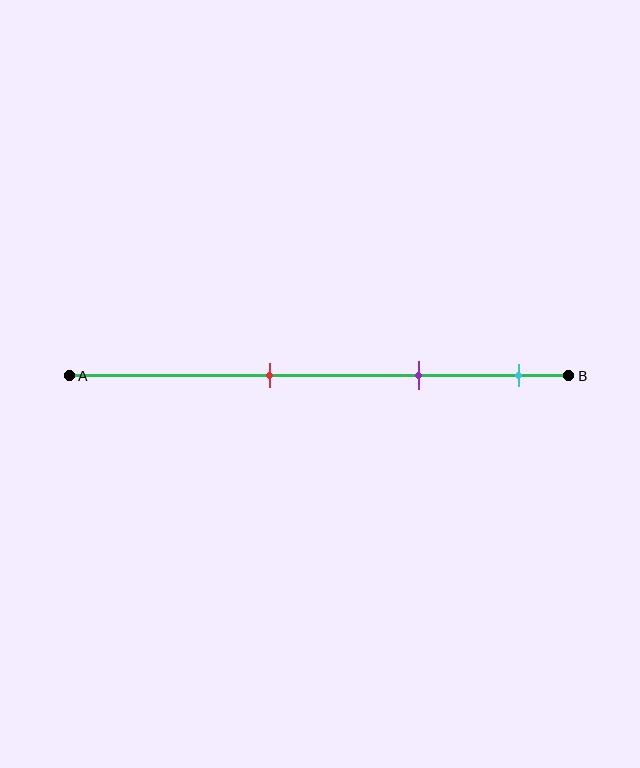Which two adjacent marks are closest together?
The purple and cyan marks are the closest adjacent pair.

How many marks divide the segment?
There are 3 marks dividing the segment.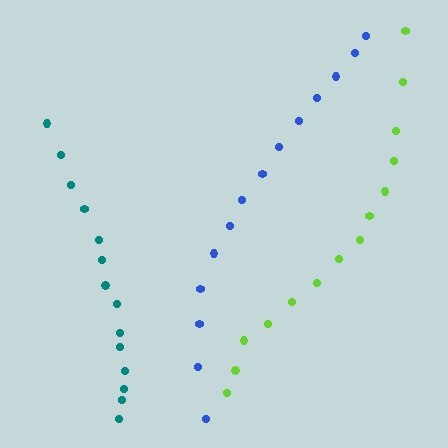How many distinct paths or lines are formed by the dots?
There are 3 distinct paths.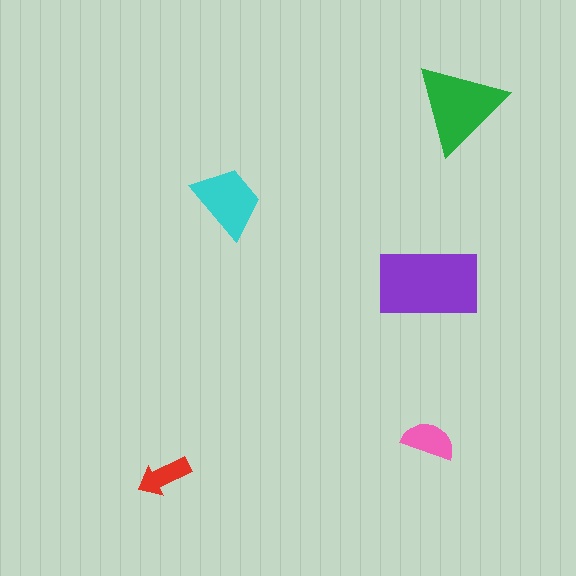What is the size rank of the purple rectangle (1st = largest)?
1st.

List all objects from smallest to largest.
The red arrow, the pink semicircle, the cyan trapezoid, the green triangle, the purple rectangle.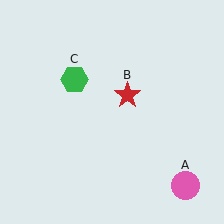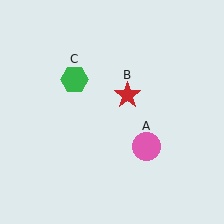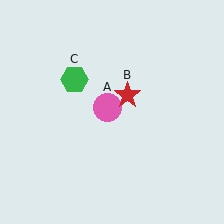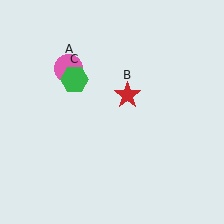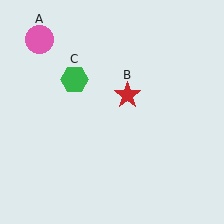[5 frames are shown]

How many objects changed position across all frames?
1 object changed position: pink circle (object A).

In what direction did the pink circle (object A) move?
The pink circle (object A) moved up and to the left.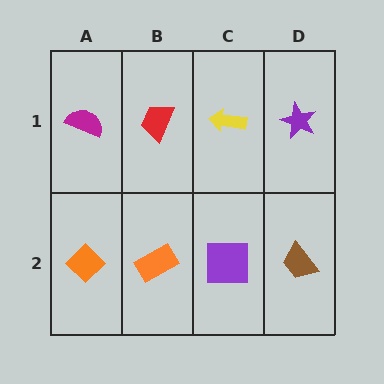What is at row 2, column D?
A brown trapezoid.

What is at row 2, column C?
A purple square.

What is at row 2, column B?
An orange rectangle.